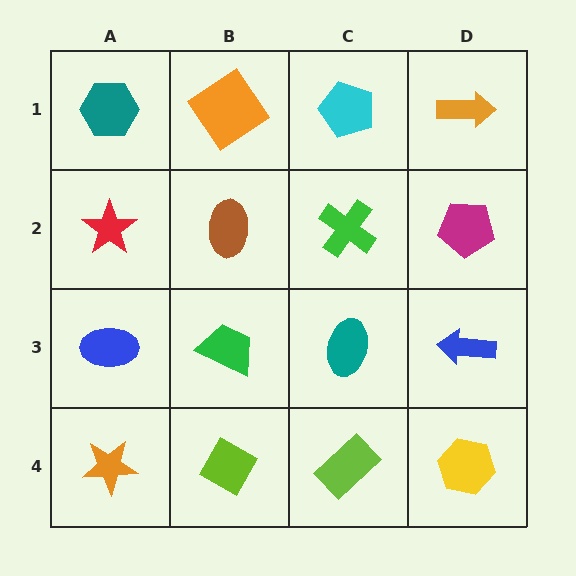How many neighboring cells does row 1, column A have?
2.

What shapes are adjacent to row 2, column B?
An orange diamond (row 1, column B), a green trapezoid (row 3, column B), a red star (row 2, column A), a green cross (row 2, column C).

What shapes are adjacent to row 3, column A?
A red star (row 2, column A), an orange star (row 4, column A), a green trapezoid (row 3, column B).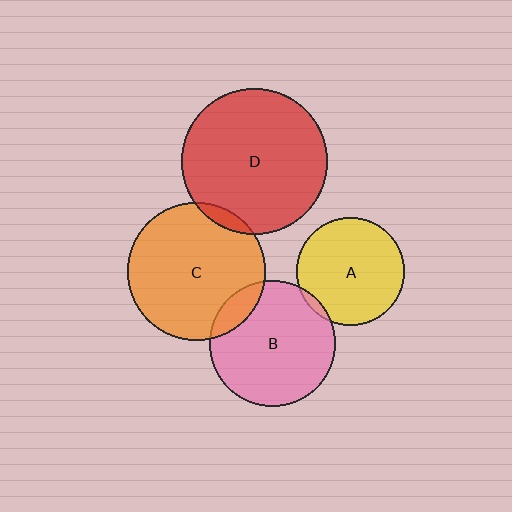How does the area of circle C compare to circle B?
Approximately 1.2 times.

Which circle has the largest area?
Circle D (red).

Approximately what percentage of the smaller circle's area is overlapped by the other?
Approximately 10%.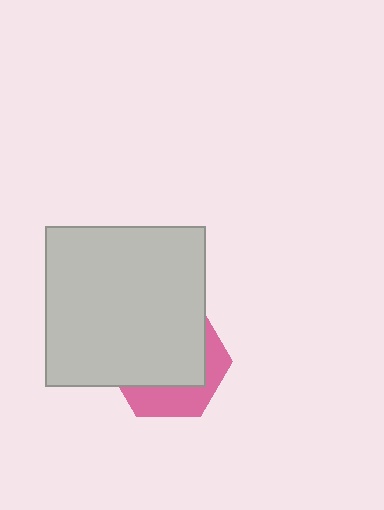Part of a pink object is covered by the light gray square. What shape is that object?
It is a hexagon.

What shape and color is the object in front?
The object in front is a light gray square.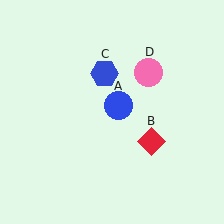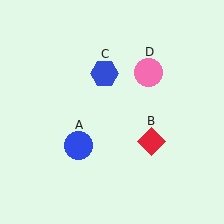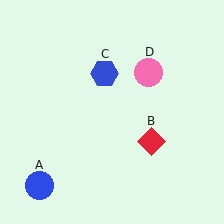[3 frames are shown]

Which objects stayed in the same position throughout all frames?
Red diamond (object B) and blue hexagon (object C) and pink circle (object D) remained stationary.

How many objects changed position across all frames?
1 object changed position: blue circle (object A).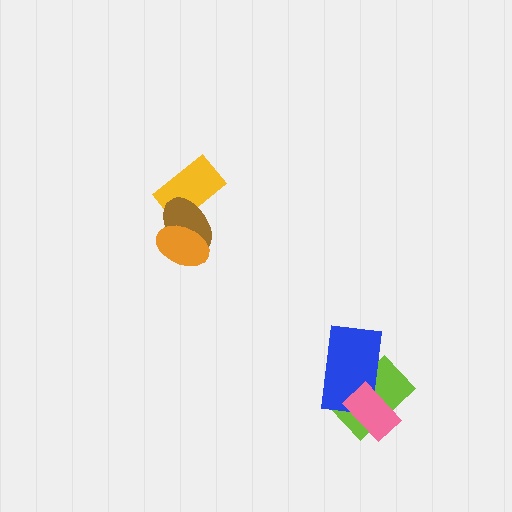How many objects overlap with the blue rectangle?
2 objects overlap with the blue rectangle.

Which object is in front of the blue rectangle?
The pink rectangle is in front of the blue rectangle.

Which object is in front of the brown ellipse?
The orange ellipse is in front of the brown ellipse.